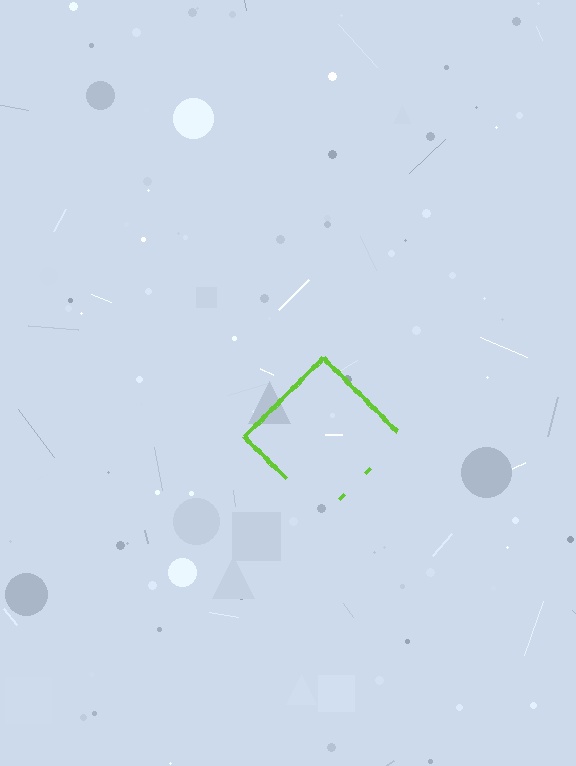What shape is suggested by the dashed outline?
The dashed outline suggests a diamond.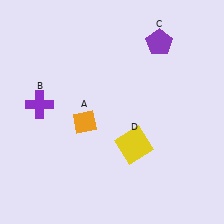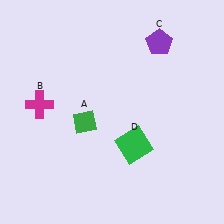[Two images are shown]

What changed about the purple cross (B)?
In Image 1, B is purple. In Image 2, it changed to magenta.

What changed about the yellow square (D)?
In Image 1, D is yellow. In Image 2, it changed to green.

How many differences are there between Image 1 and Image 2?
There are 3 differences between the two images.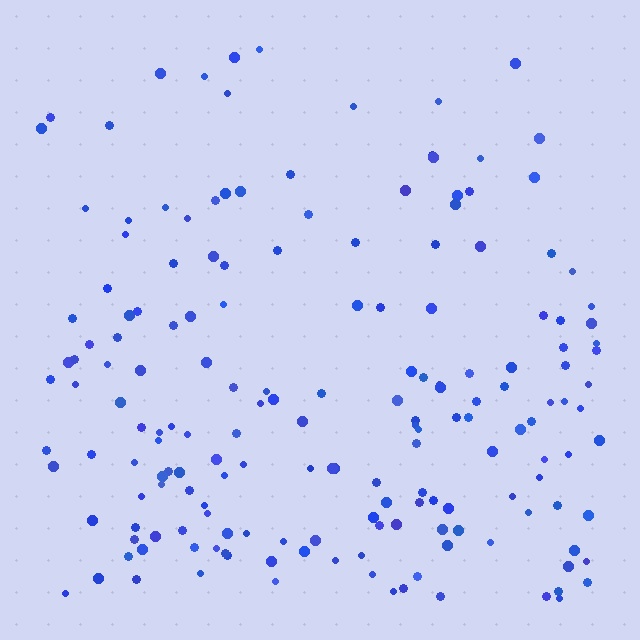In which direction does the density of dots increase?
From top to bottom, with the bottom side densest.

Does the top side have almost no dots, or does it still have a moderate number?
Still a moderate number, just noticeably fewer than the bottom.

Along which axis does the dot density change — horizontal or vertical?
Vertical.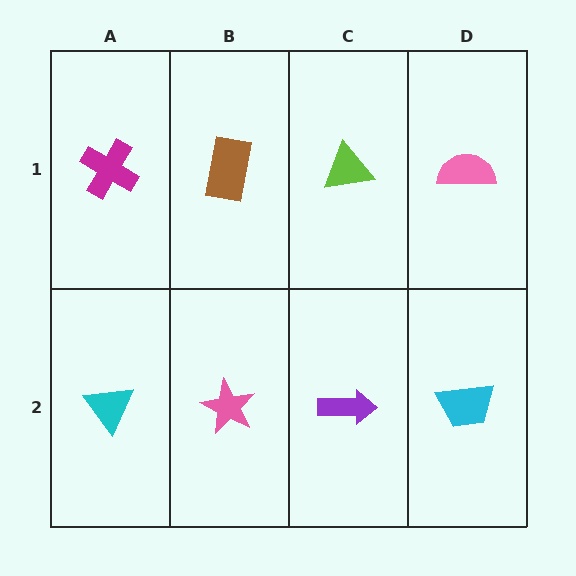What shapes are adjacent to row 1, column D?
A cyan trapezoid (row 2, column D), a lime triangle (row 1, column C).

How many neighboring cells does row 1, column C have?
3.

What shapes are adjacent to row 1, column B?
A pink star (row 2, column B), a magenta cross (row 1, column A), a lime triangle (row 1, column C).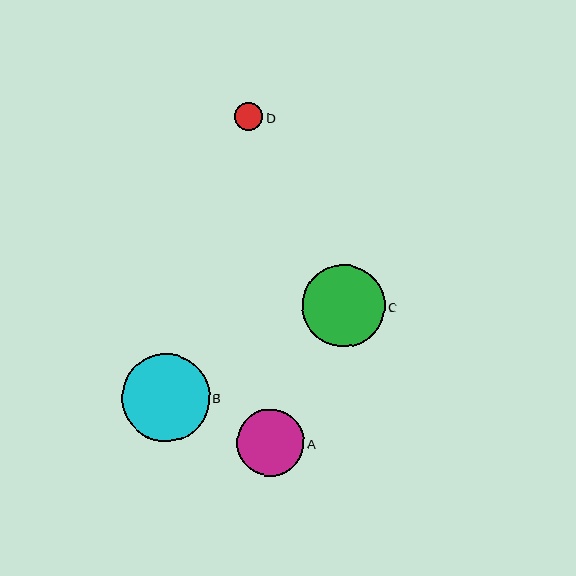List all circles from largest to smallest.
From largest to smallest: B, C, A, D.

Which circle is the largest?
Circle B is the largest with a size of approximately 88 pixels.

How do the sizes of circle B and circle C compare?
Circle B and circle C are approximately the same size.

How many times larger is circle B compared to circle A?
Circle B is approximately 1.3 times the size of circle A.